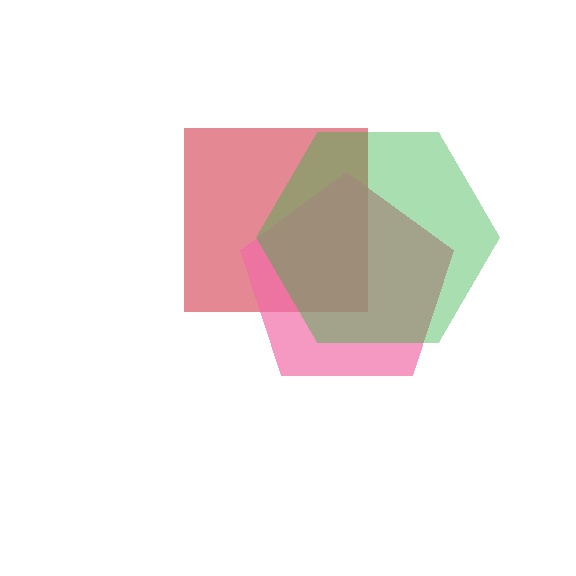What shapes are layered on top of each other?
The layered shapes are: a red square, a pink pentagon, a green hexagon.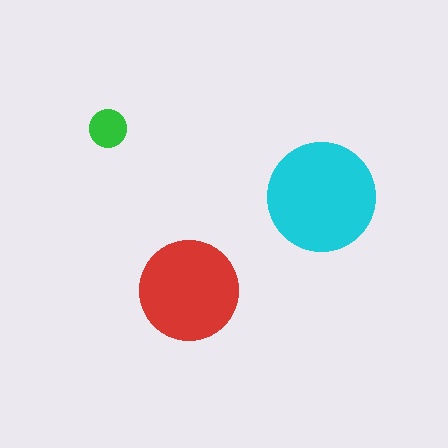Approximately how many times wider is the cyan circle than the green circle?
About 3 times wider.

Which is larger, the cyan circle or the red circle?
The cyan one.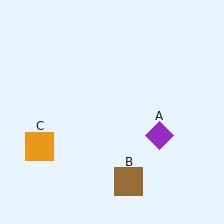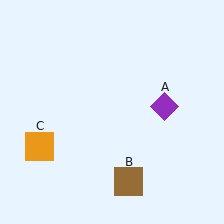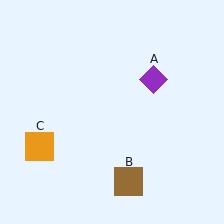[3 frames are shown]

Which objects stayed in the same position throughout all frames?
Brown square (object B) and orange square (object C) remained stationary.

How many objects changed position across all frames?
1 object changed position: purple diamond (object A).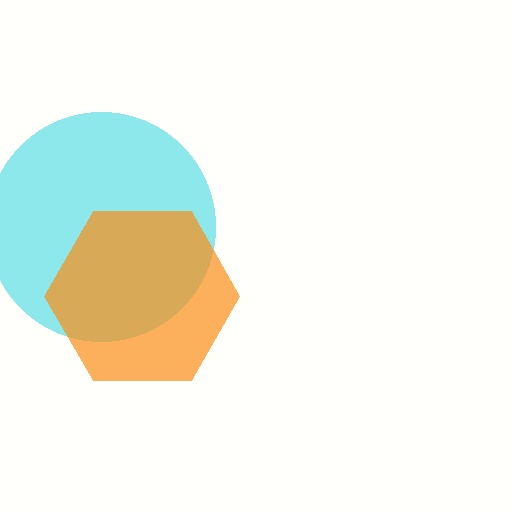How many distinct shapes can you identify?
There are 2 distinct shapes: a cyan circle, an orange hexagon.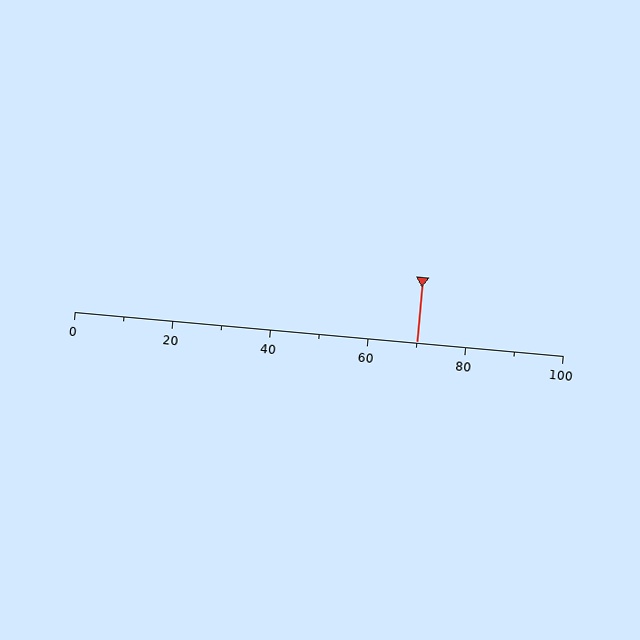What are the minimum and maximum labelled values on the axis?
The axis runs from 0 to 100.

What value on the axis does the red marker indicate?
The marker indicates approximately 70.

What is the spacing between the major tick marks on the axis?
The major ticks are spaced 20 apart.